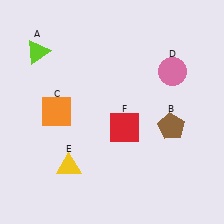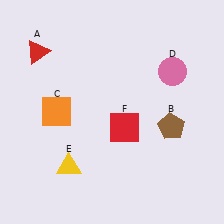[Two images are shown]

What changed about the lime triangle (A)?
In Image 1, A is lime. In Image 2, it changed to red.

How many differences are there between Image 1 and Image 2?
There is 1 difference between the two images.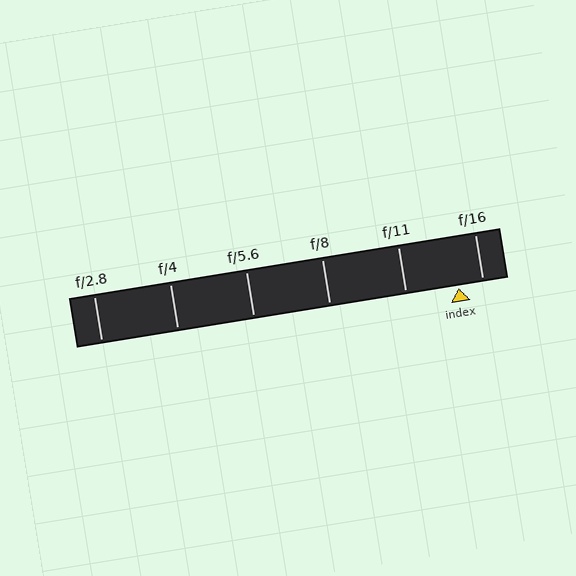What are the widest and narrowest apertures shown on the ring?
The widest aperture shown is f/2.8 and the narrowest is f/16.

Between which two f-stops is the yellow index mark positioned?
The index mark is between f/11 and f/16.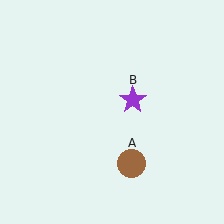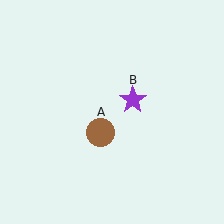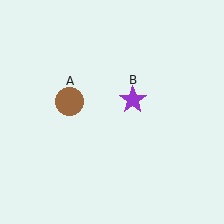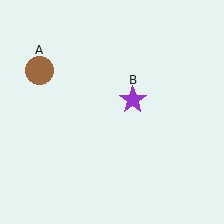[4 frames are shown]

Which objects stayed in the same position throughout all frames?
Purple star (object B) remained stationary.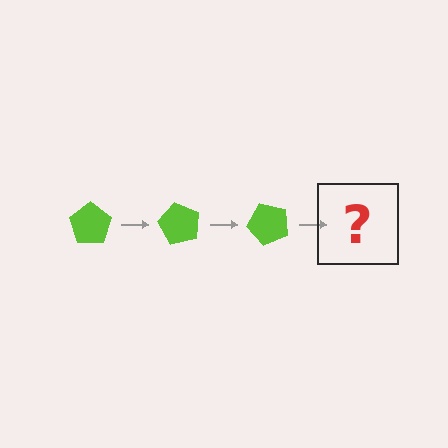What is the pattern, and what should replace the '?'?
The pattern is that the pentagon rotates 60 degrees each step. The '?' should be a lime pentagon rotated 180 degrees.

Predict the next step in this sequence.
The next step is a lime pentagon rotated 180 degrees.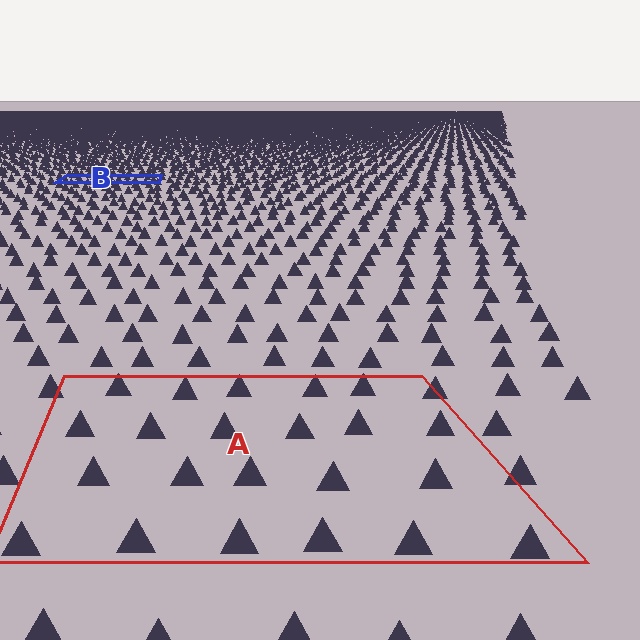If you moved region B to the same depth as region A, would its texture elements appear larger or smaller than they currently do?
They would appear larger. At a closer depth, the same texture elements are projected at a bigger on-screen size.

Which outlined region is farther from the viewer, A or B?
Region B is farther from the viewer — the texture elements inside it appear smaller and more densely packed.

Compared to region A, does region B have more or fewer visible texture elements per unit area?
Region B has more texture elements per unit area — they are packed more densely because it is farther away.